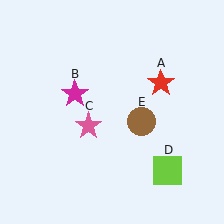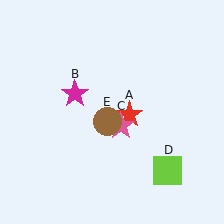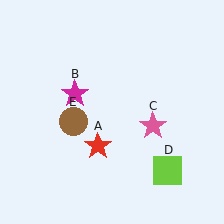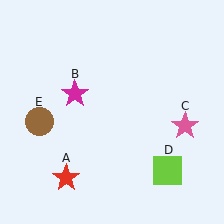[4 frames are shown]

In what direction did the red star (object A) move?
The red star (object A) moved down and to the left.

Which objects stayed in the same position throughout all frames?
Magenta star (object B) and lime square (object D) remained stationary.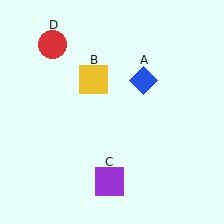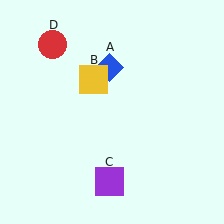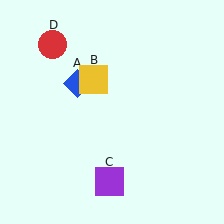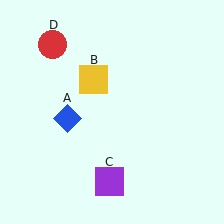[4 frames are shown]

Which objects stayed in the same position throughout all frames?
Yellow square (object B) and purple square (object C) and red circle (object D) remained stationary.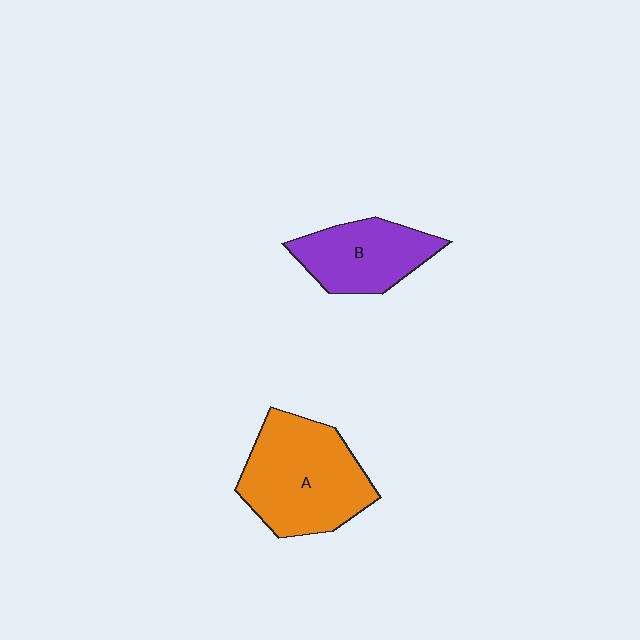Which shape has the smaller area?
Shape B (purple).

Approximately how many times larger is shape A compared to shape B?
Approximately 1.5 times.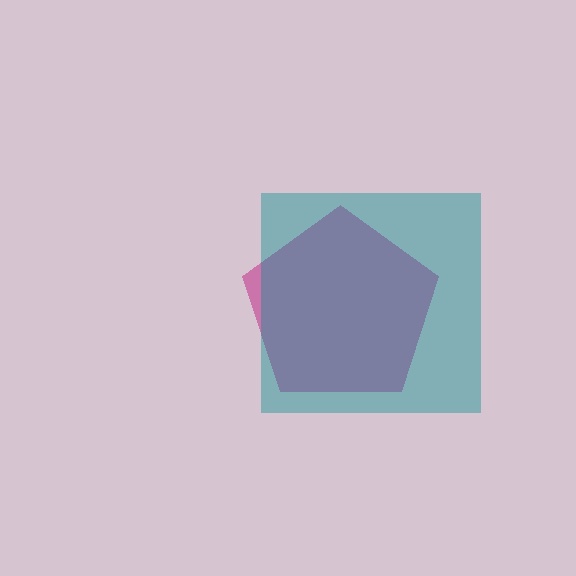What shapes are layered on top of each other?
The layered shapes are: a magenta pentagon, a teal square.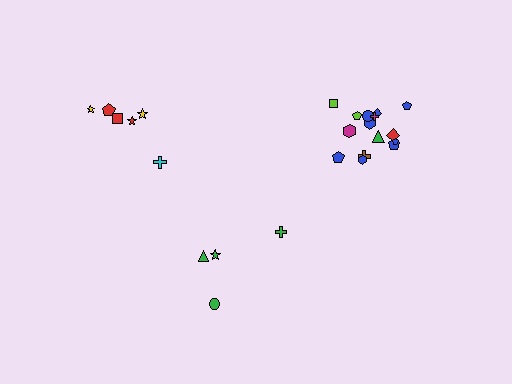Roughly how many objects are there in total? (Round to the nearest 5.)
Roughly 25 objects in total.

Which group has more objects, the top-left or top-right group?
The top-right group.